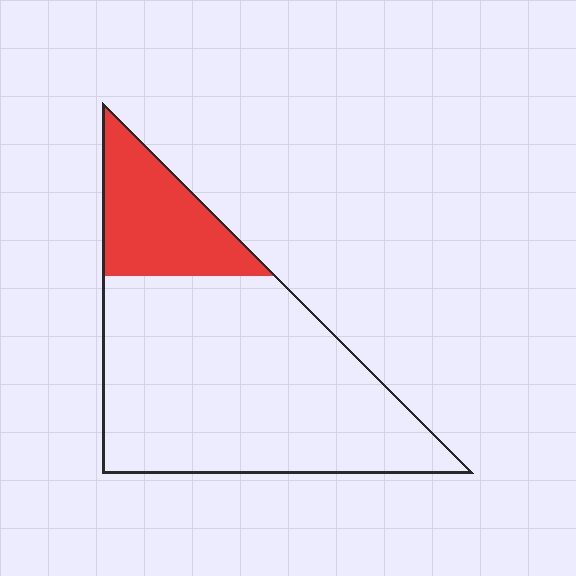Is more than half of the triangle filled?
No.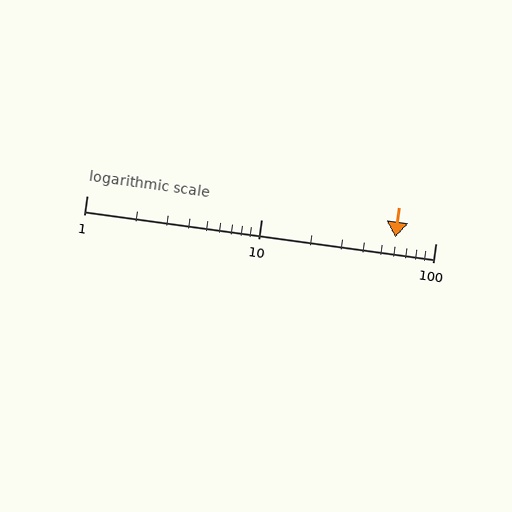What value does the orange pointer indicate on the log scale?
The pointer indicates approximately 59.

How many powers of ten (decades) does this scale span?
The scale spans 2 decades, from 1 to 100.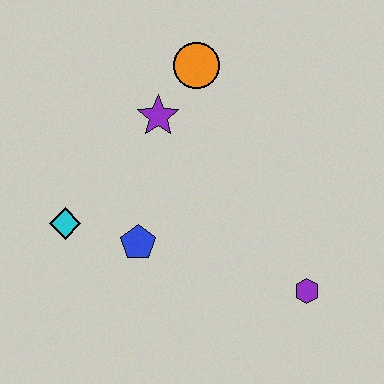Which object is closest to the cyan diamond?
The blue pentagon is closest to the cyan diamond.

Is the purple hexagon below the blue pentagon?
Yes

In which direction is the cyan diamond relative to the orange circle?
The cyan diamond is below the orange circle.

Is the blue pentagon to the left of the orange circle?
Yes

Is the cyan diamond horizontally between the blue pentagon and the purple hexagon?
No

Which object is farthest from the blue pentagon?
The orange circle is farthest from the blue pentagon.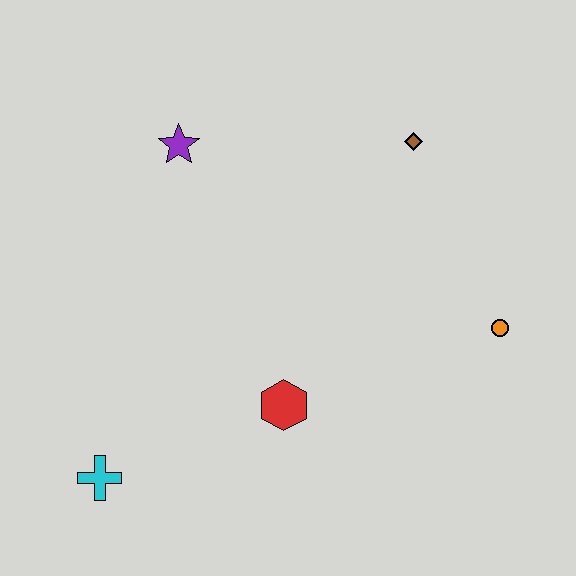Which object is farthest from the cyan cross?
The brown diamond is farthest from the cyan cross.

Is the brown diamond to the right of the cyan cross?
Yes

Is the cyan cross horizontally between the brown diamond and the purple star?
No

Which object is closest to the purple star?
The brown diamond is closest to the purple star.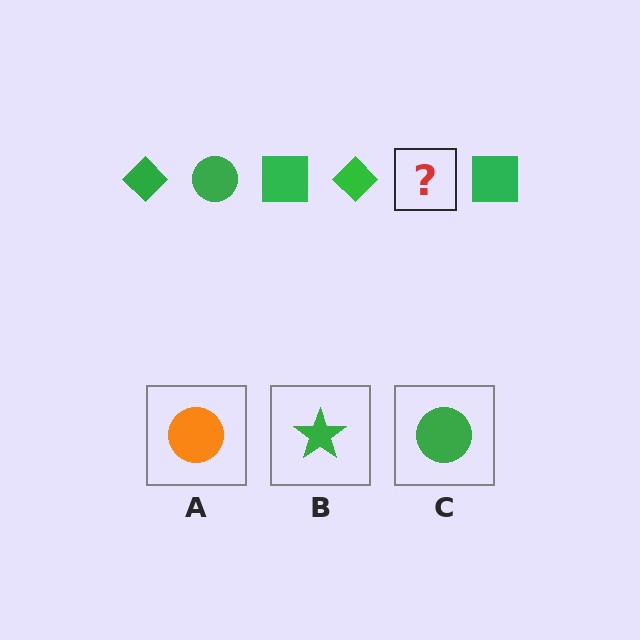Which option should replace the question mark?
Option C.